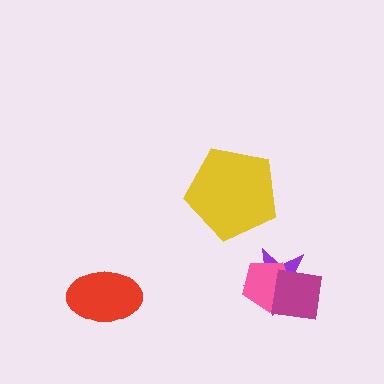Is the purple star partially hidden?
Yes, it is partially covered by another shape.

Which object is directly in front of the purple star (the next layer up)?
The pink pentagon is directly in front of the purple star.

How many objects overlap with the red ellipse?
0 objects overlap with the red ellipse.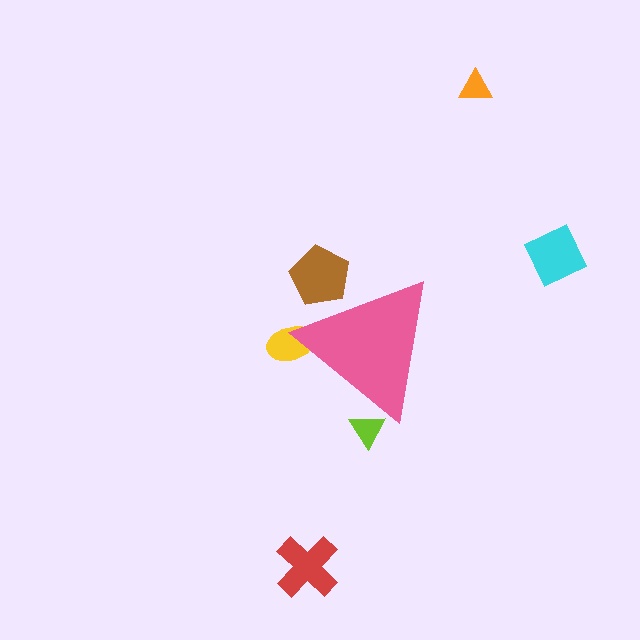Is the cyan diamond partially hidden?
No, the cyan diamond is fully visible.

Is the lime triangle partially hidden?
Yes, the lime triangle is partially hidden behind the pink triangle.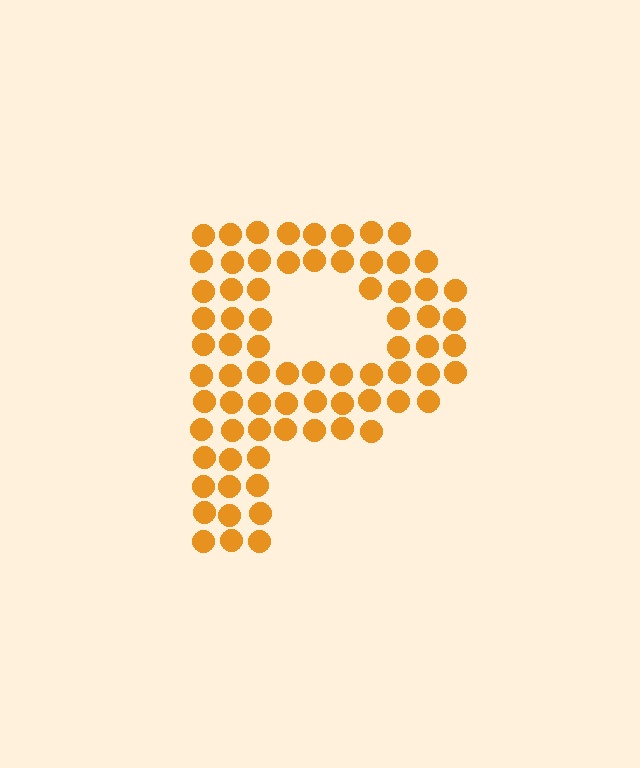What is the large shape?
The large shape is the letter P.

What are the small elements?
The small elements are circles.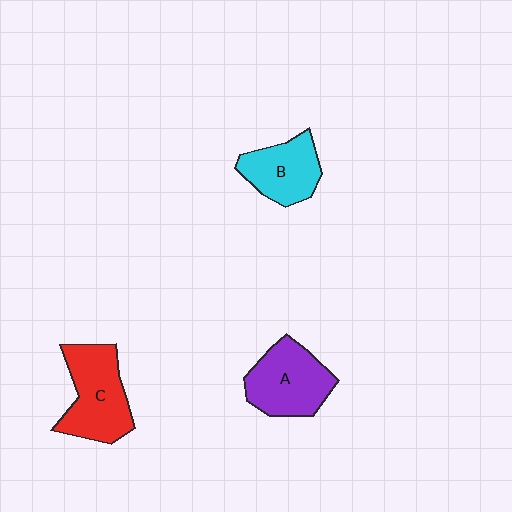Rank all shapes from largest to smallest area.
From largest to smallest: C (red), A (purple), B (cyan).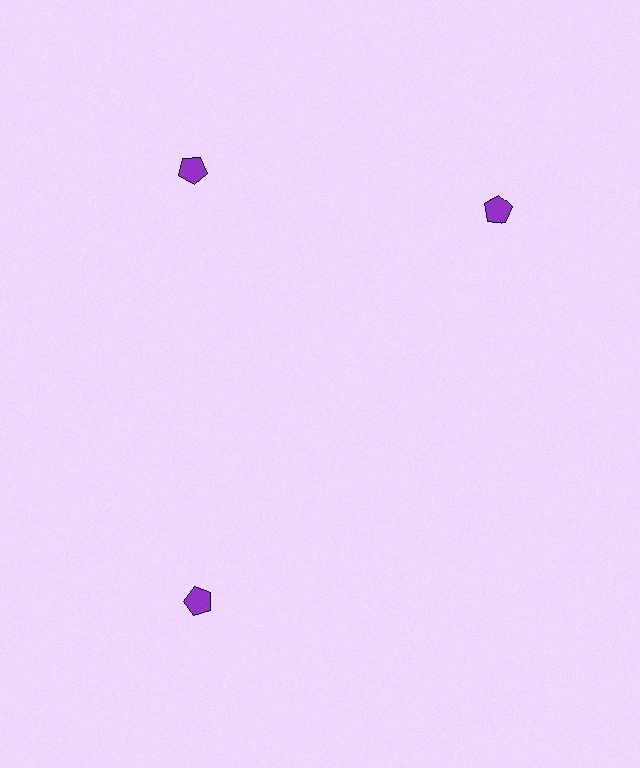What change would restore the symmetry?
The symmetry would be restored by rotating it back into even spacing with its neighbors so that all 3 pentagons sit at equal angles and equal distance from the center.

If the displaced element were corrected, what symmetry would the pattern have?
It would have 3-fold rotational symmetry — the pattern would map onto itself every 120 degrees.